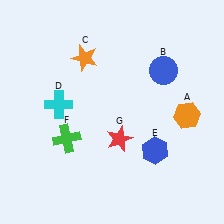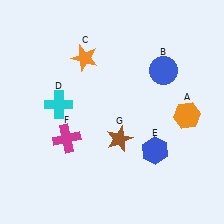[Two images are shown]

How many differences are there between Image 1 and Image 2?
There are 2 differences between the two images.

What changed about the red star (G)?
In Image 1, G is red. In Image 2, it changed to brown.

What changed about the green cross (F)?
In Image 1, F is green. In Image 2, it changed to magenta.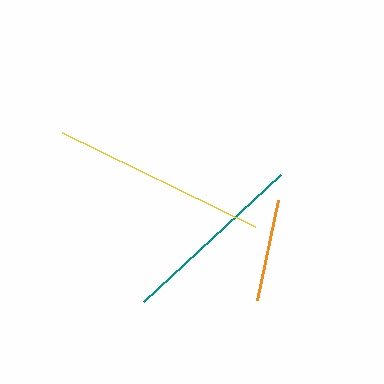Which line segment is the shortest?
The orange line is the shortest at approximately 103 pixels.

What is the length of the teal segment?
The teal segment is approximately 187 pixels long.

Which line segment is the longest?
The yellow line is the longest at approximately 215 pixels.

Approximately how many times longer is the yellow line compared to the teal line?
The yellow line is approximately 1.2 times the length of the teal line.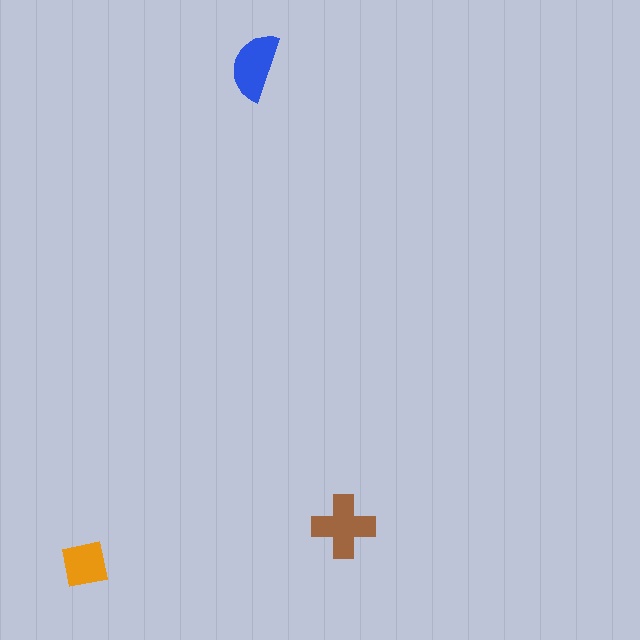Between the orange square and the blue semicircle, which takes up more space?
The blue semicircle.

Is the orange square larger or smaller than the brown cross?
Smaller.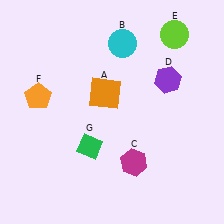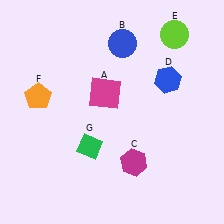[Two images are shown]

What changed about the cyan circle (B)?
In Image 1, B is cyan. In Image 2, it changed to blue.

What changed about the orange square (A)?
In Image 1, A is orange. In Image 2, it changed to magenta.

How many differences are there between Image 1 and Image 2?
There are 3 differences between the two images.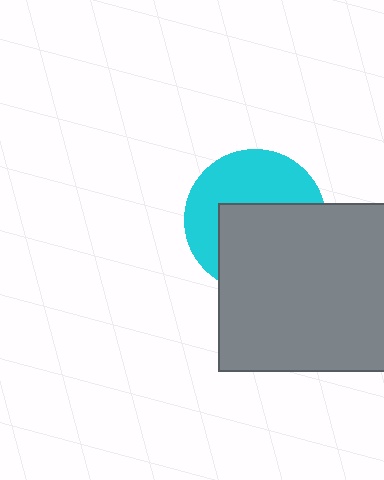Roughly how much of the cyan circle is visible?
About half of it is visible (roughly 48%).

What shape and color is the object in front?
The object in front is a gray square.